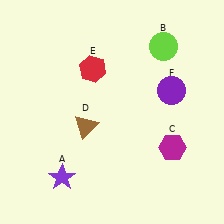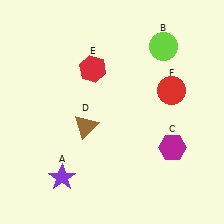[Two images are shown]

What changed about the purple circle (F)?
In Image 1, F is purple. In Image 2, it changed to red.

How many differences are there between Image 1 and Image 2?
There is 1 difference between the two images.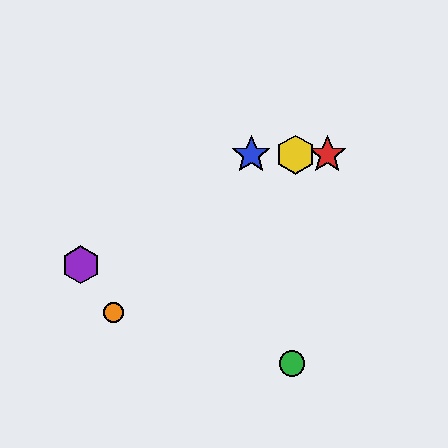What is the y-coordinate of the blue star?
The blue star is at y≈155.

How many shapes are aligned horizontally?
3 shapes (the red star, the blue star, the yellow hexagon) are aligned horizontally.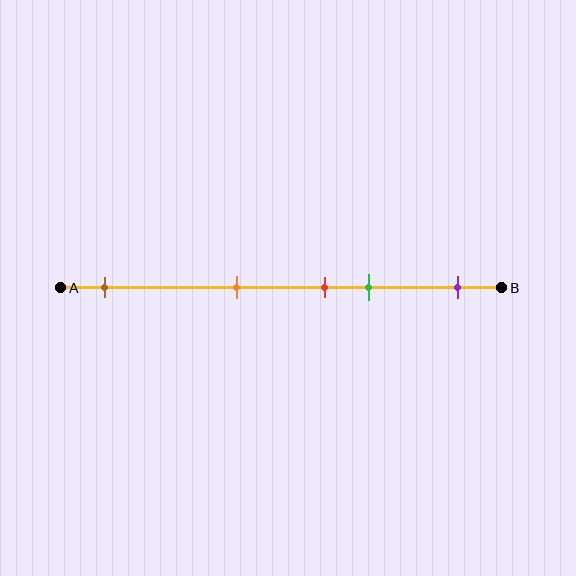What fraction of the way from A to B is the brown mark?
The brown mark is approximately 10% (0.1) of the way from A to B.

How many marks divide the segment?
There are 5 marks dividing the segment.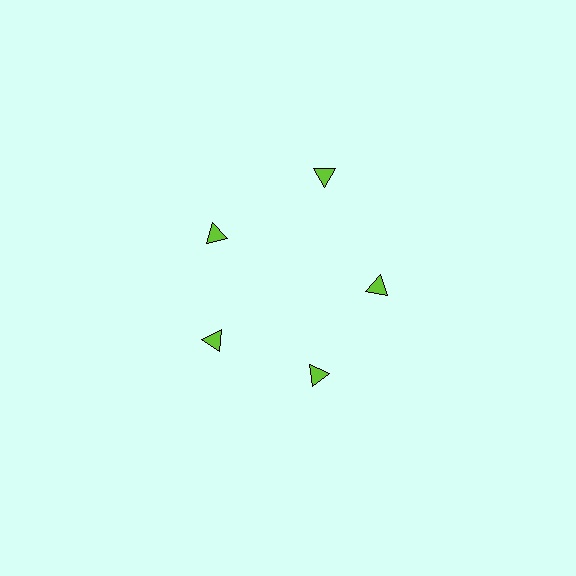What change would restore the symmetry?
The symmetry would be restored by moving it inward, back onto the ring so that all 5 triangles sit at equal angles and equal distance from the center.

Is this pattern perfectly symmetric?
No. The 5 lime triangles are arranged in a ring, but one element near the 1 o'clock position is pushed outward from the center, breaking the 5-fold rotational symmetry.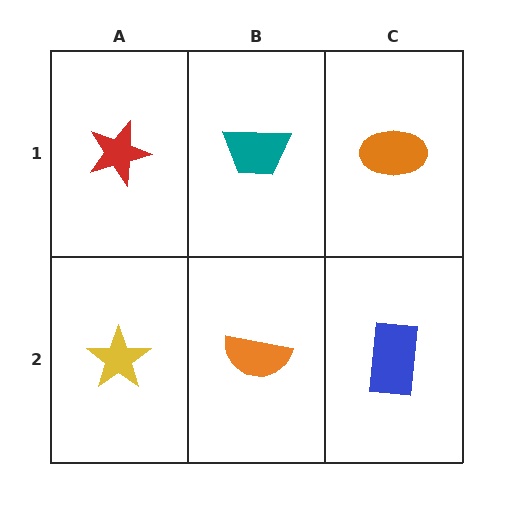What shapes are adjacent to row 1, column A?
A yellow star (row 2, column A), a teal trapezoid (row 1, column B).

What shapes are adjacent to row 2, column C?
An orange ellipse (row 1, column C), an orange semicircle (row 2, column B).